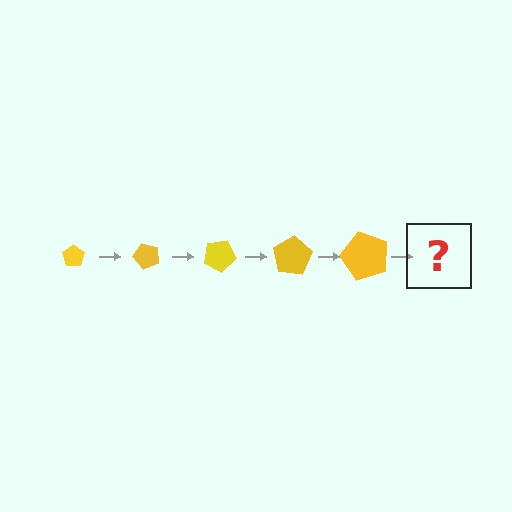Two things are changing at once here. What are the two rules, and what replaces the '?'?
The two rules are that the pentagon grows larger each step and it rotates 50 degrees each step. The '?' should be a pentagon, larger than the previous one and rotated 250 degrees from the start.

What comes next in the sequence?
The next element should be a pentagon, larger than the previous one and rotated 250 degrees from the start.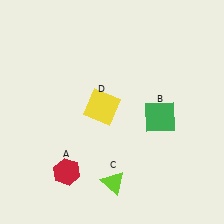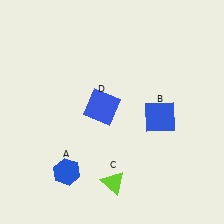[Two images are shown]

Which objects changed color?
A changed from red to blue. B changed from green to blue. D changed from yellow to blue.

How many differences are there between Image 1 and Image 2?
There are 3 differences between the two images.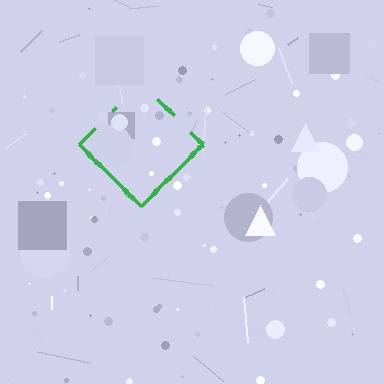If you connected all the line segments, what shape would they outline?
They would outline a diamond.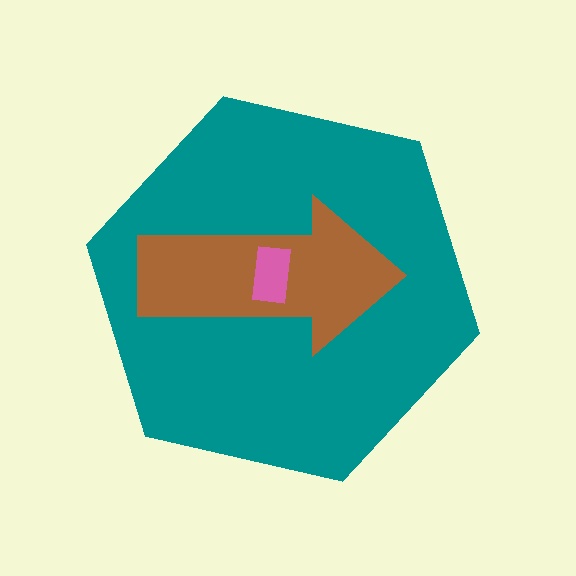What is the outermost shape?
The teal hexagon.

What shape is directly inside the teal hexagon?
The brown arrow.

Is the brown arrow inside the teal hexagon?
Yes.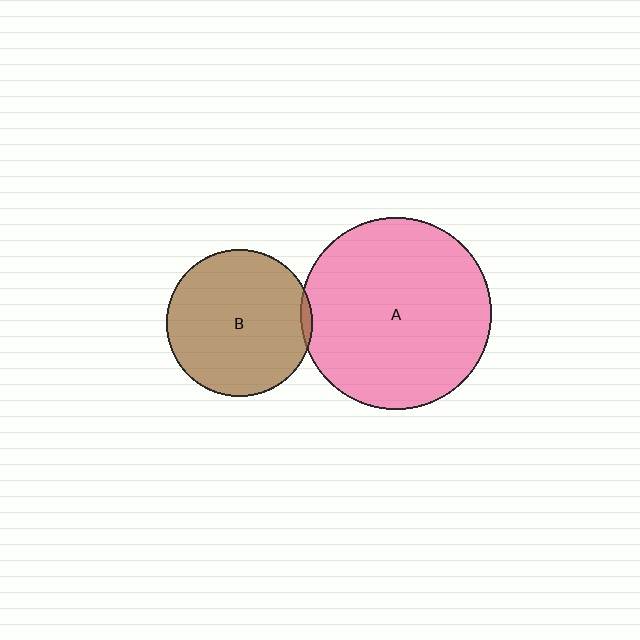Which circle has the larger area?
Circle A (pink).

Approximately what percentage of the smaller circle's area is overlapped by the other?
Approximately 5%.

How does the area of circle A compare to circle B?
Approximately 1.7 times.